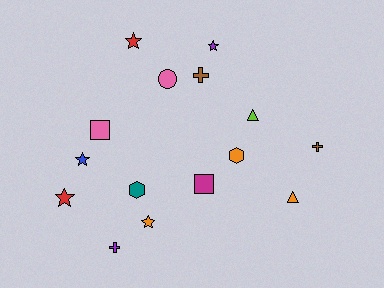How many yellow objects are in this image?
There are no yellow objects.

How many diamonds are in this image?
There are no diamonds.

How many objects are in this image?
There are 15 objects.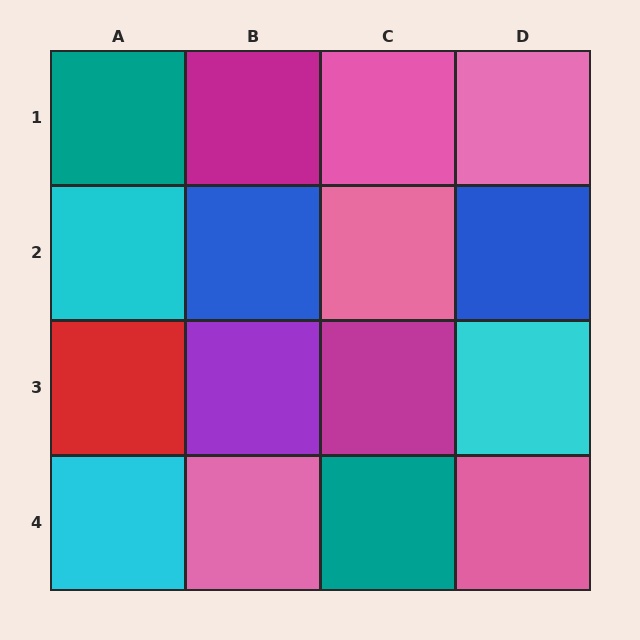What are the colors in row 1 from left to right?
Teal, magenta, pink, pink.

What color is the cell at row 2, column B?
Blue.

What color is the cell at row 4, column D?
Pink.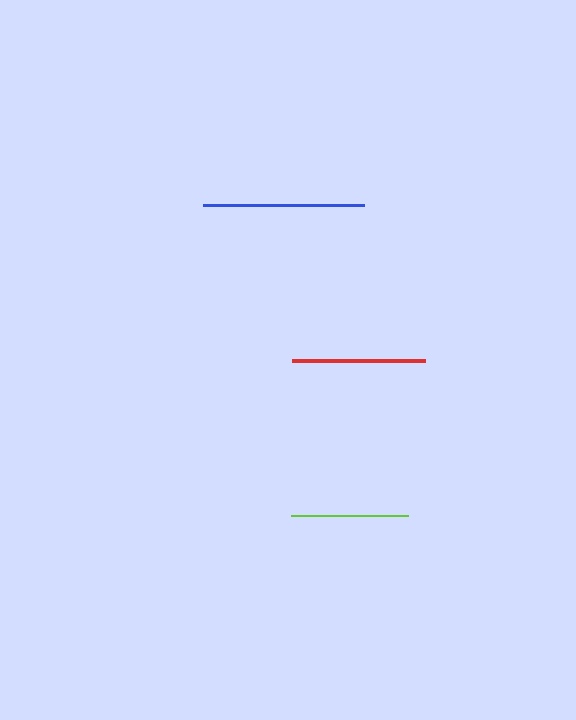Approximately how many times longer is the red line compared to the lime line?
The red line is approximately 1.1 times the length of the lime line.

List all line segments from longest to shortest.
From longest to shortest: blue, red, lime.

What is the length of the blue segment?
The blue segment is approximately 161 pixels long.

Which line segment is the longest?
The blue line is the longest at approximately 161 pixels.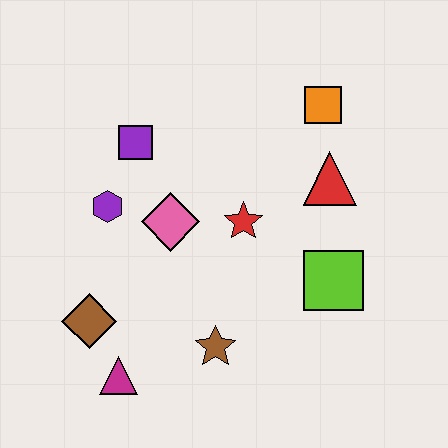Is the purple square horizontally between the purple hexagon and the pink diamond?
Yes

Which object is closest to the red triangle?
The orange square is closest to the red triangle.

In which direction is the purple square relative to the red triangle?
The purple square is to the left of the red triangle.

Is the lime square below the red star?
Yes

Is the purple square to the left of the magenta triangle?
No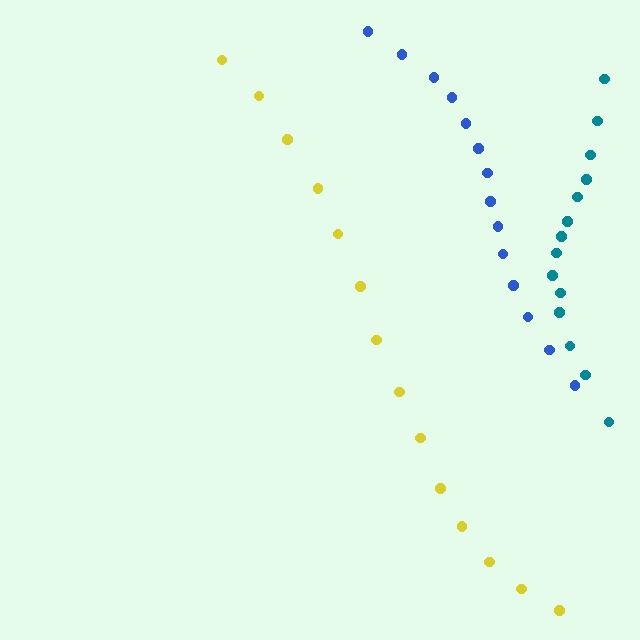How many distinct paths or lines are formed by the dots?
There are 3 distinct paths.